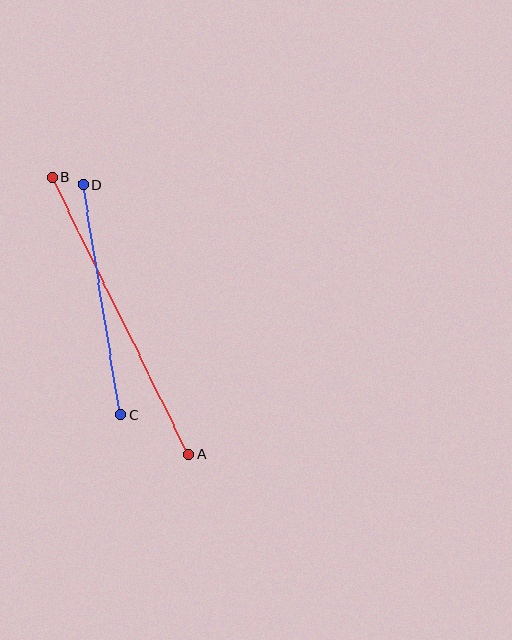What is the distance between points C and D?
The distance is approximately 234 pixels.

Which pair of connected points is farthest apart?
Points A and B are farthest apart.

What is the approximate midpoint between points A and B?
The midpoint is at approximately (120, 316) pixels.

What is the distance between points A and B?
The distance is approximately 309 pixels.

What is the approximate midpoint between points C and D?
The midpoint is at approximately (102, 300) pixels.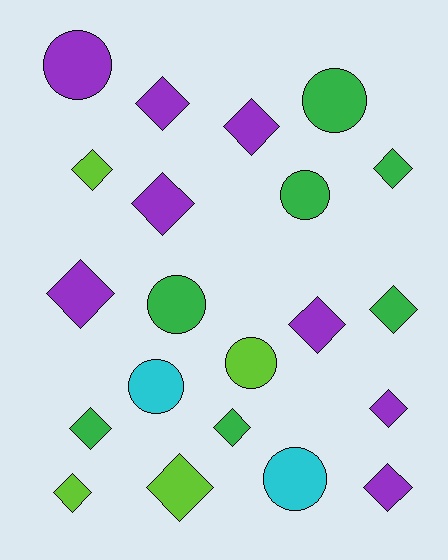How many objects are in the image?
There are 21 objects.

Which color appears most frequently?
Purple, with 8 objects.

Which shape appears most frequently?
Diamond, with 14 objects.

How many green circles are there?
There are 3 green circles.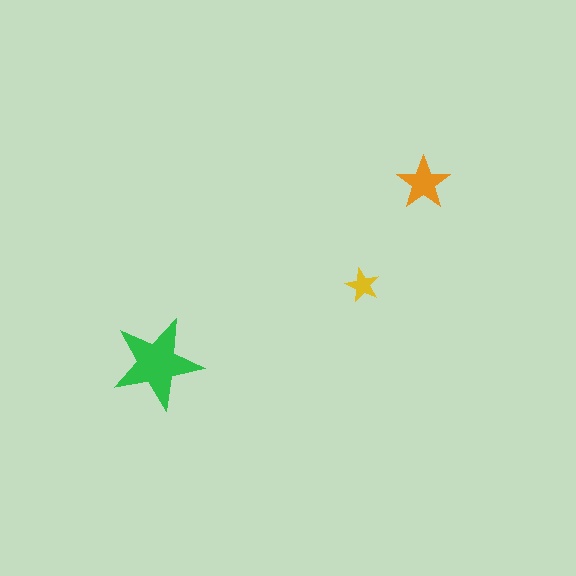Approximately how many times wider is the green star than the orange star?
About 1.5 times wider.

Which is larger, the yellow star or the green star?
The green one.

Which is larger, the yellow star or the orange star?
The orange one.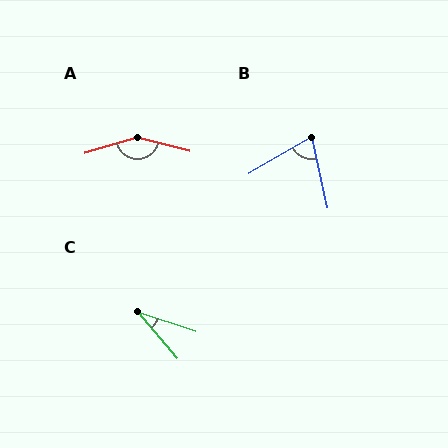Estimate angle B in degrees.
Approximately 72 degrees.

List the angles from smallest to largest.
C (32°), B (72°), A (149°).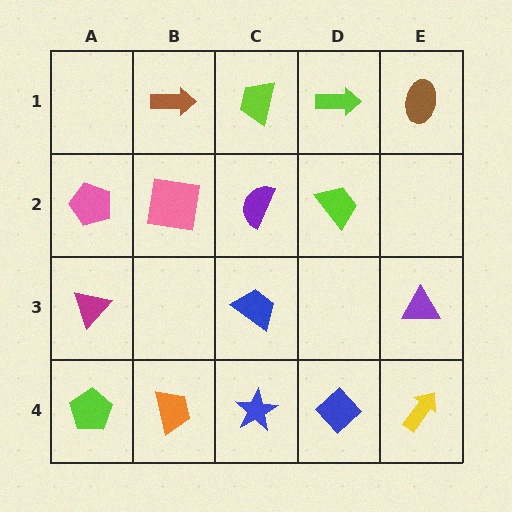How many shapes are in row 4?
5 shapes.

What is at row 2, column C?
A purple semicircle.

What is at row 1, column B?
A brown arrow.